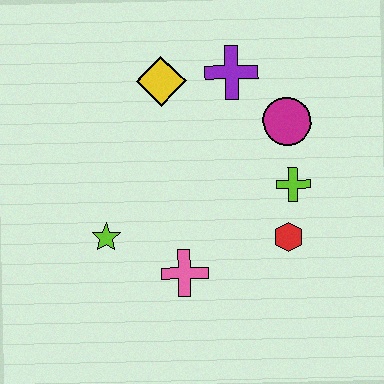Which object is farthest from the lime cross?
The lime star is farthest from the lime cross.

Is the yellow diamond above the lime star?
Yes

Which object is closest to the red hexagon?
The lime cross is closest to the red hexagon.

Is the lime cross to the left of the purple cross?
No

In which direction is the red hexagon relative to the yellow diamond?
The red hexagon is below the yellow diamond.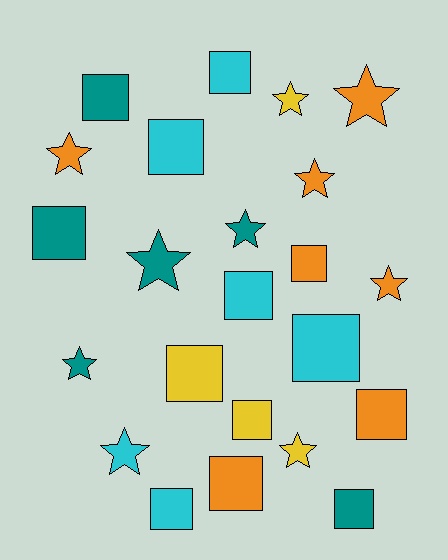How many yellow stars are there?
There are 2 yellow stars.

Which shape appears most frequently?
Square, with 13 objects.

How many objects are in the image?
There are 23 objects.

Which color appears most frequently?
Orange, with 7 objects.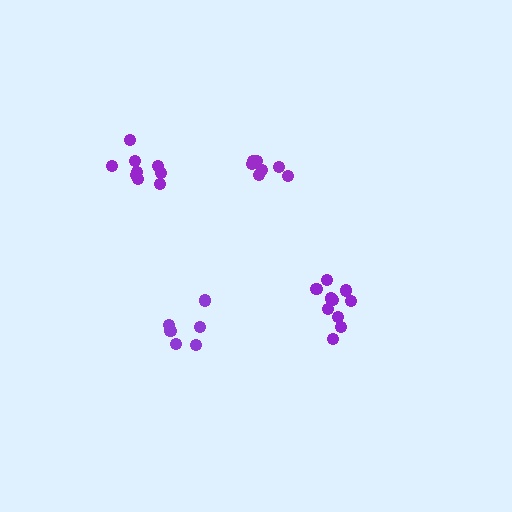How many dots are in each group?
Group 1: 7 dots, Group 2: 11 dots, Group 3: 6 dots, Group 4: 9 dots (33 total).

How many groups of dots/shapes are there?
There are 4 groups.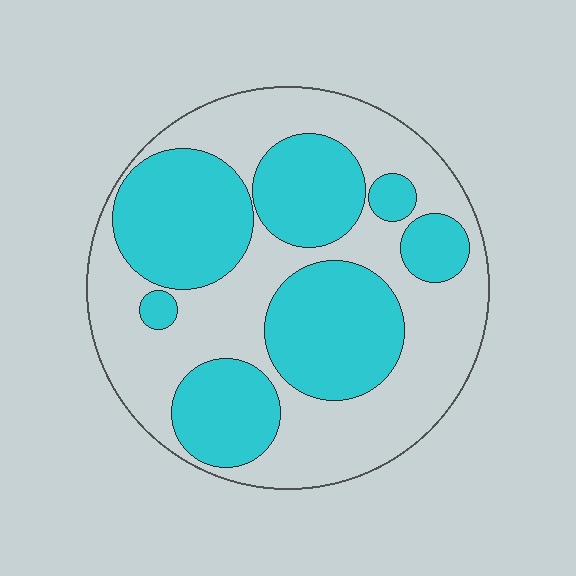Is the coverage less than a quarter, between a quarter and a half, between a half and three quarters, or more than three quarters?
Between a quarter and a half.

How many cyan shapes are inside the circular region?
7.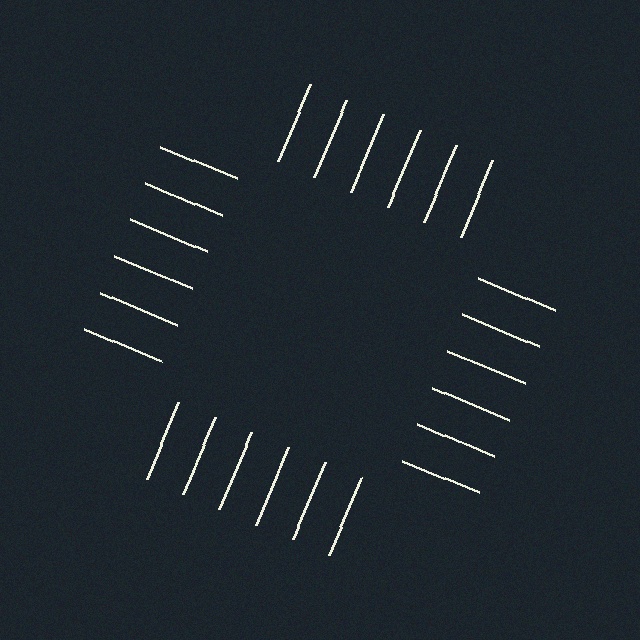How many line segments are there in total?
24 — 6 along each of the 4 edges.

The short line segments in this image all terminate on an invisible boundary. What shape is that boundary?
An illusory square — the line segments terminate on its edges but no continuous stroke is drawn.